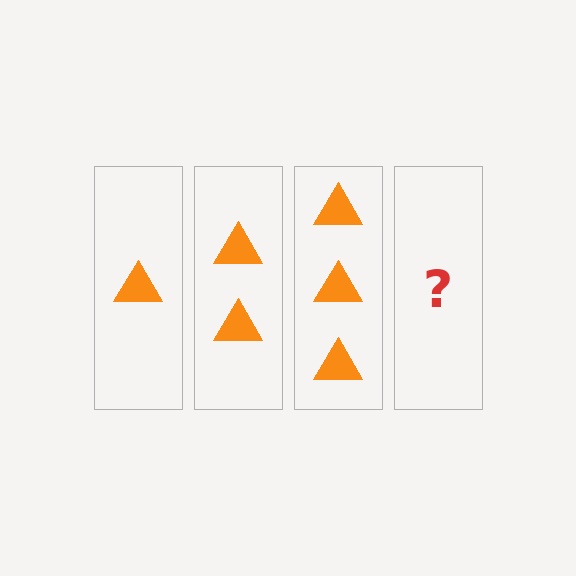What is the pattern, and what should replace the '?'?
The pattern is that each step adds one more triangle. The '?' should be 4 triangles.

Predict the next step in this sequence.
The next step is 4 triangles.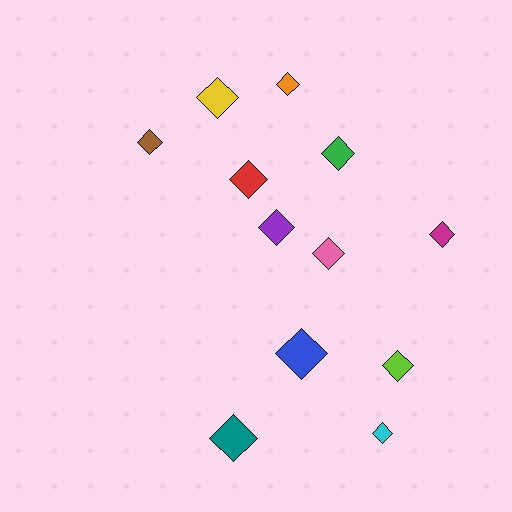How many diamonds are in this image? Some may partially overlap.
There are 12 diamonds.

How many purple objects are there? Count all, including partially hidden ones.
There is 1 purple object.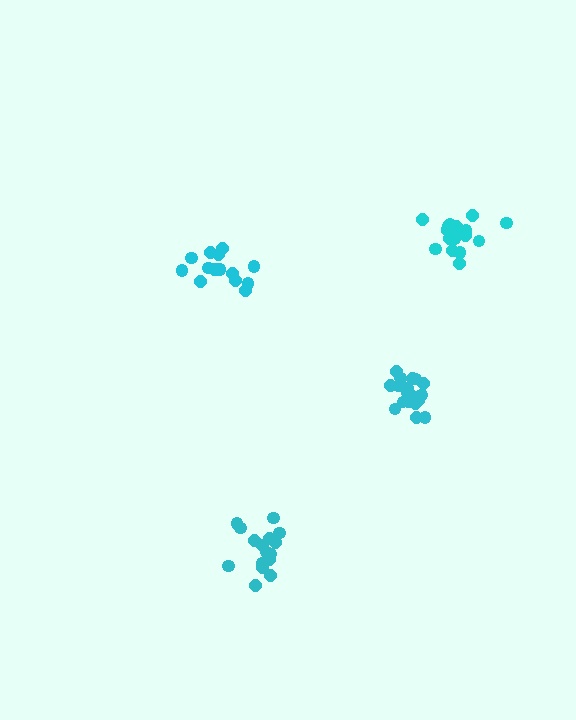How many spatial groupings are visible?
There are 4 spatial groupings.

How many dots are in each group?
Group 1: 16 dots, Group 2: 15 dots, Group 3: 19 dots, Group 4: 18 dots (68 total).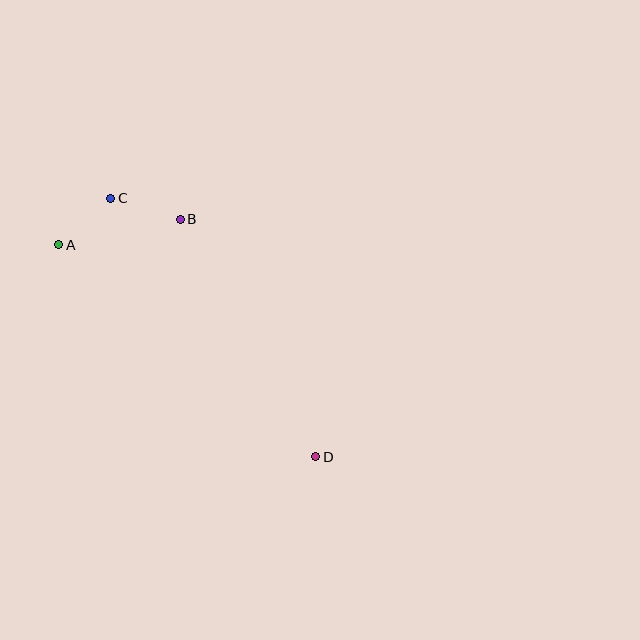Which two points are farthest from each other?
Points A and D are farthest from each other.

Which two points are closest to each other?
Points A and C are closest to each other.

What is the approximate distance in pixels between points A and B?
The distance between A and B is approximately 124 pixels.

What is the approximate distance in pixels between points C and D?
The distance between C and D is approximately 330 pixels.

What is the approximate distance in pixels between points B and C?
The distance between B and C is approximately 73 pixels.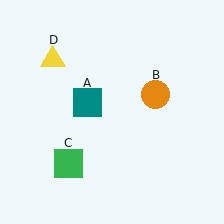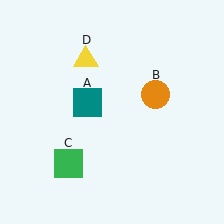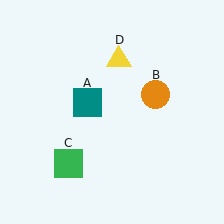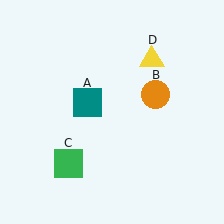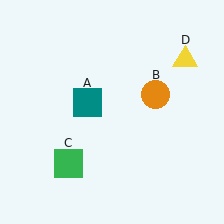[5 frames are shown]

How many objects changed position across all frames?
1 object changed position: yellow triangle (object D).